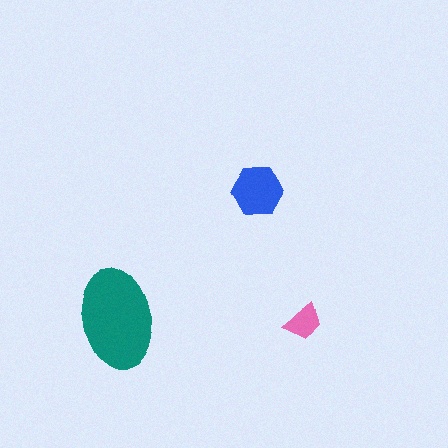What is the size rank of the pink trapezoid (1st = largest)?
3rd.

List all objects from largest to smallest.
The teal ellipse, the blue hexagon, the pink trapezoid.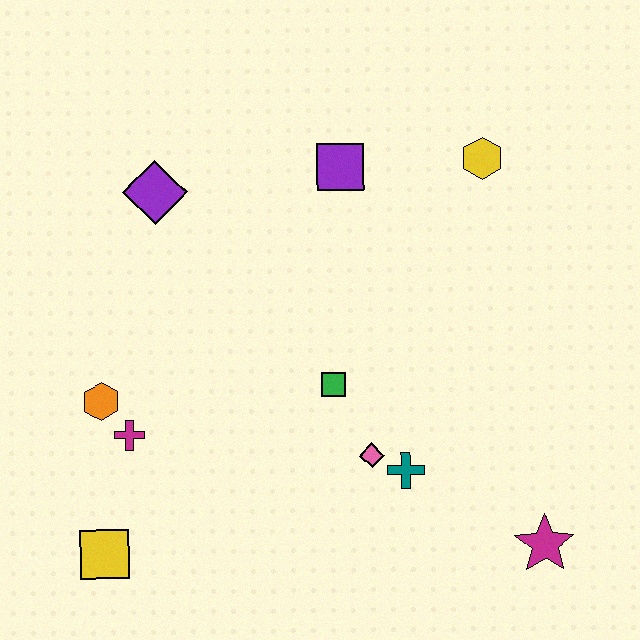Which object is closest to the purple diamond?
The purple square is closest to the purple diamond.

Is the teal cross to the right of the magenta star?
No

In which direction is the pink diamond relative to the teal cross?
The pink diamond is to the left of the teal cross.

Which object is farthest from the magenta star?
The purple diamond is farthest from the magenta star.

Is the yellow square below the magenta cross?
Yes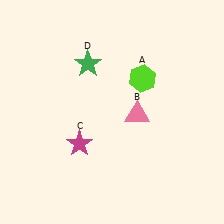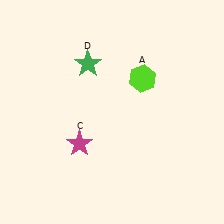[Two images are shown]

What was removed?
The pink triangle (B) was removed in Image 2.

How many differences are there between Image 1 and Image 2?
There is 1 difference between the two images.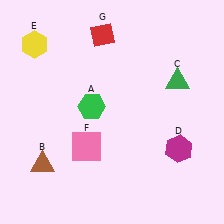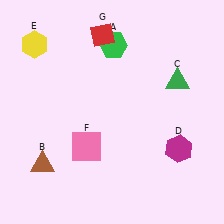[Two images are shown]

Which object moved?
The green hexagon (A) moved up.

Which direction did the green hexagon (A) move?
The green hexagon (A) moved up.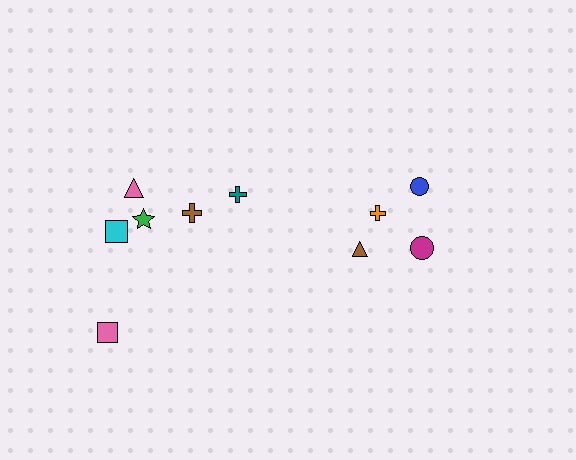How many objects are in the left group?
There are 6 objects.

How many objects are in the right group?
There are 4 objects.